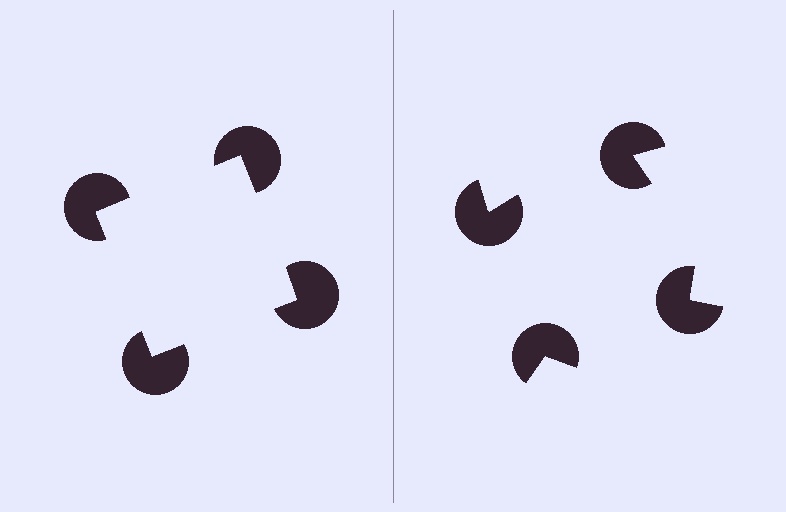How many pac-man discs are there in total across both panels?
8 — 4 on each side.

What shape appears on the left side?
An illusory square.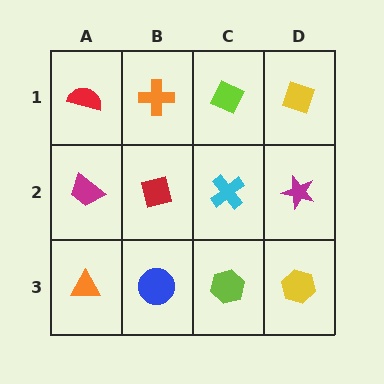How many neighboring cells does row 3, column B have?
3.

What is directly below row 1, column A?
A magenta trapezoid.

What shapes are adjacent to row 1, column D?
A magenta star (row 2, column D), a lime diamond (row 1, column C).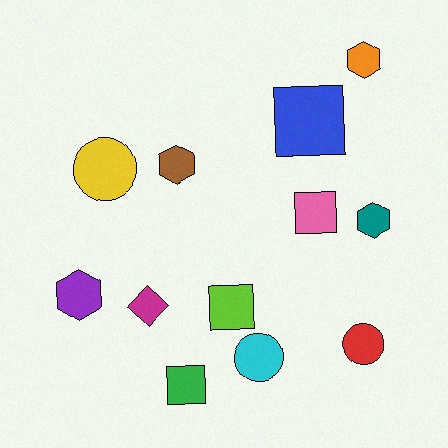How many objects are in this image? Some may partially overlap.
There are 12 objects.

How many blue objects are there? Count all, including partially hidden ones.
There is 1 blue object.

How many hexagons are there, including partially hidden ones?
There are 4 hexagons.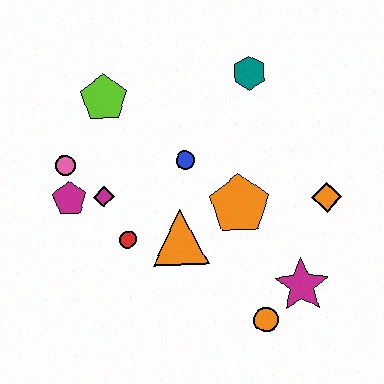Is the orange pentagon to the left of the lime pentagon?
No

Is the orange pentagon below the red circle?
No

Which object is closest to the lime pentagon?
The pink circle is closest to the lime pentagon.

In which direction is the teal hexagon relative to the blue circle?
The teal hexagon is above the blue circle.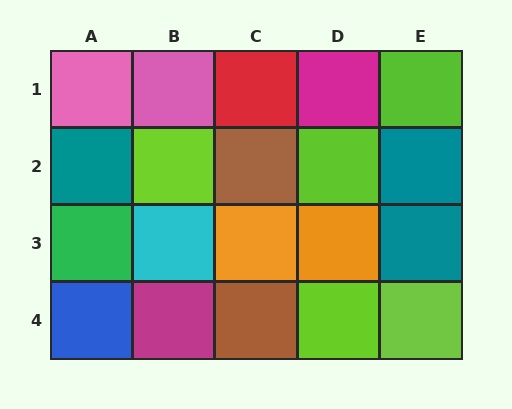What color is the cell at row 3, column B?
Cyan.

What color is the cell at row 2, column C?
Brown.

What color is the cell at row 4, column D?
Lime.